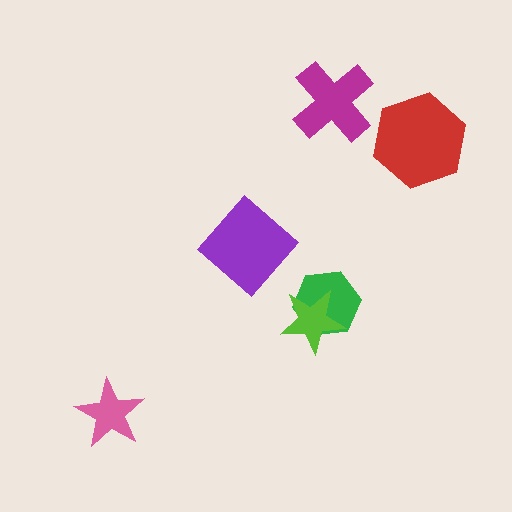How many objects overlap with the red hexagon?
0 objects overlap with the red hexagon.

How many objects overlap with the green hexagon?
1 object overlaps with the green hexagon.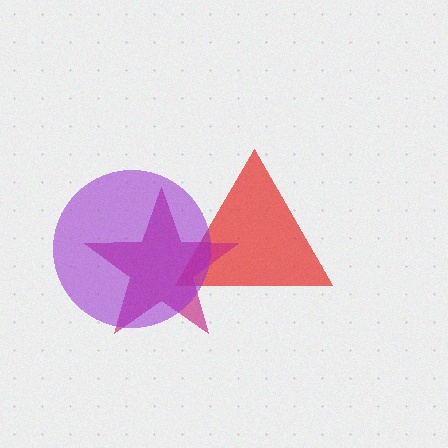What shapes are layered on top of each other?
The layered shapes are: a red triangle, a magenta star, a purple circle.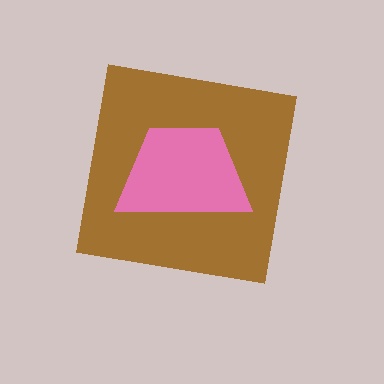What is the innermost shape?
The pink trapezoid.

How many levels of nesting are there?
2.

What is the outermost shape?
The brown square.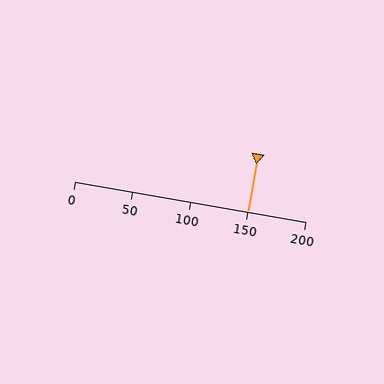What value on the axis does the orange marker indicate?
The marker indicates approximately 150.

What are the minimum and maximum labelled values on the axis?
The axis runs from 0 to 200.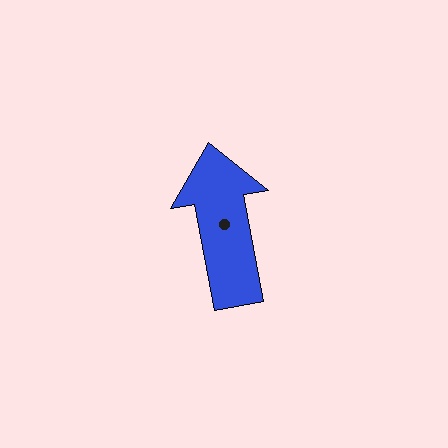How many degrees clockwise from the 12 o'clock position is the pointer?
Approximately 349 degrees.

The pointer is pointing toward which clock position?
Roughly 12 o'clock.